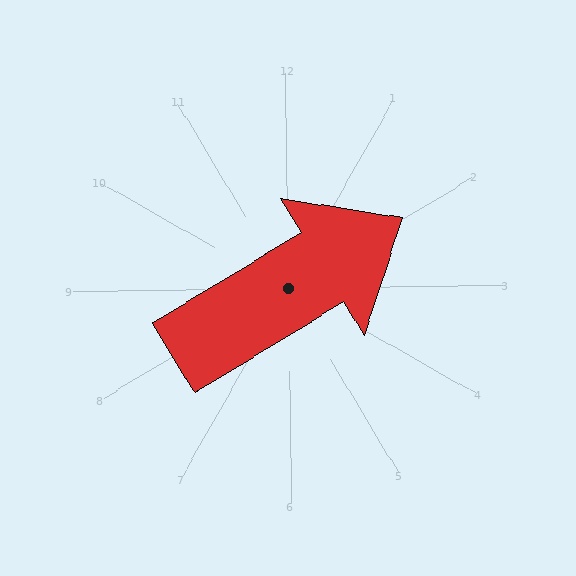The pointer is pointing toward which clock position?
Roughly 2 o'clock.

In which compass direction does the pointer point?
Northeast.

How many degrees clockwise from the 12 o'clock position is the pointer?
Approximately 59 degrees.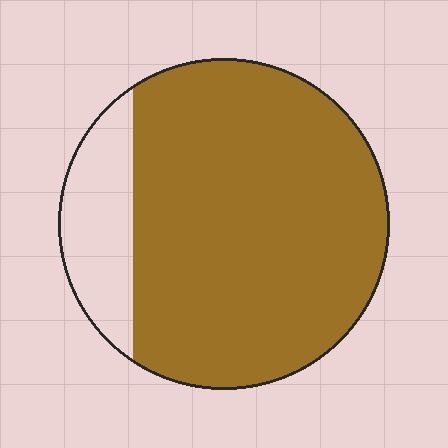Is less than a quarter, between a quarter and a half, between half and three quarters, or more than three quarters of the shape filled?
More than three quarters.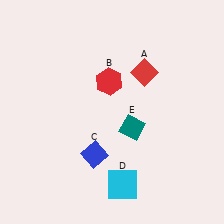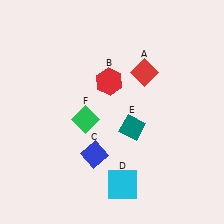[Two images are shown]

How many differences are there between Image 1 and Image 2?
There is 1 difference between the two images.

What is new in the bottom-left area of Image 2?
A green diamond (F) was added in the bottom-left area of Image 2.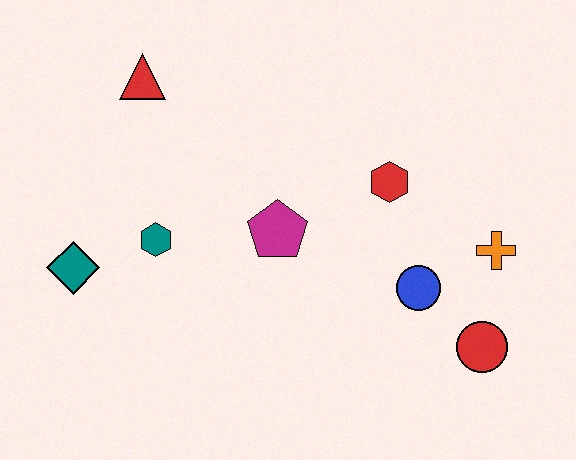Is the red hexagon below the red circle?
No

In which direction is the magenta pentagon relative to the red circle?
The magenta pentagon is to the left of the red circle.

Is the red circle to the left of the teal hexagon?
No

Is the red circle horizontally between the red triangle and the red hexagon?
No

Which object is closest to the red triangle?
The teal hexagon is closest to the red triangle.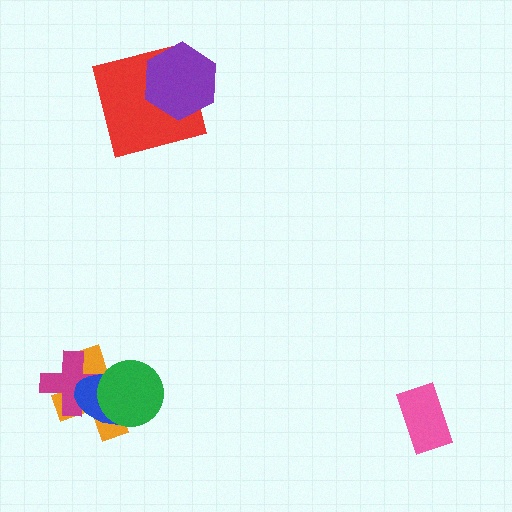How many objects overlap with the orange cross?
3 objects overlap with the orange cross.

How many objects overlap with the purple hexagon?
1 object overlaps with the purple hexagon.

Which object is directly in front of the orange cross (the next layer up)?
The magenta cross is directly in front of the orange cross.